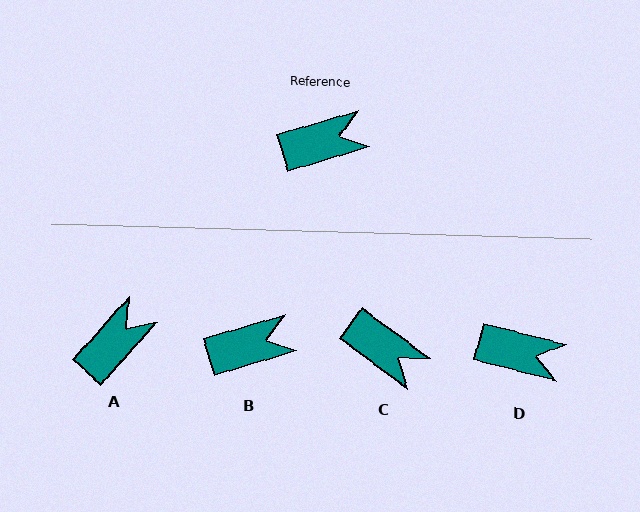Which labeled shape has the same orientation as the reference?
B.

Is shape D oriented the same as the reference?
No, it is off by about 31 degrees.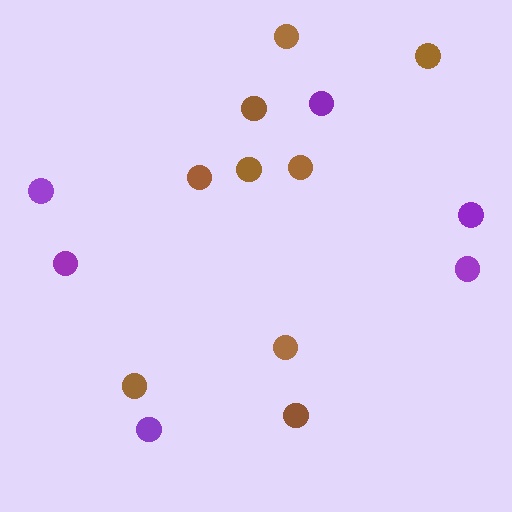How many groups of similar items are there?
There are 2 groups: one group of purple circles (6) and one group of brown circles (9).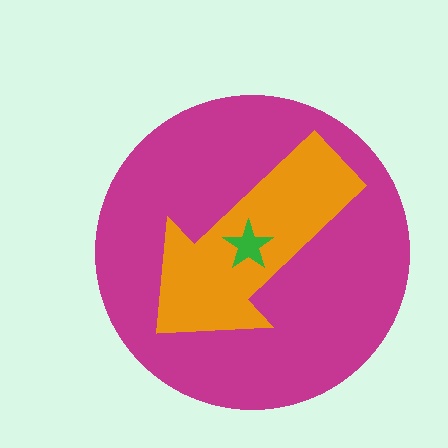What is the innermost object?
The green star.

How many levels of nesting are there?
3.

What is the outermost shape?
The magenta circle.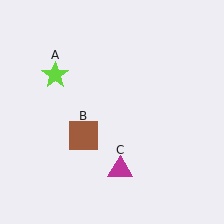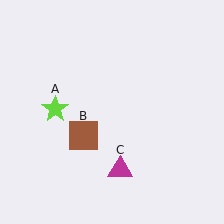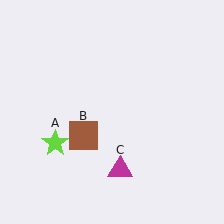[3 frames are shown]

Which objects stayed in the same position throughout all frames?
Brown square (object B) and magenta triangle (object C) remained stationary.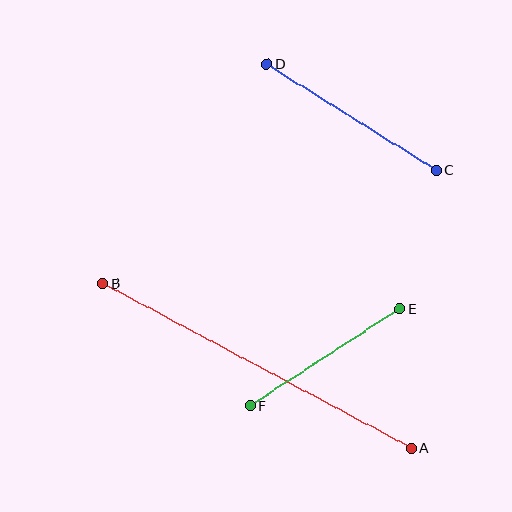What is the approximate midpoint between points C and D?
The midpoint is at approximately (352, 117) pixels.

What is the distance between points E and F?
The distance is approximately 178 pixels.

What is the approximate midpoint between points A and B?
The midpoint is at approximately (257, 366) pixels.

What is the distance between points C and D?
The distance is approximately 201 pixels.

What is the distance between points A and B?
The distance is approximately 350 pixels.